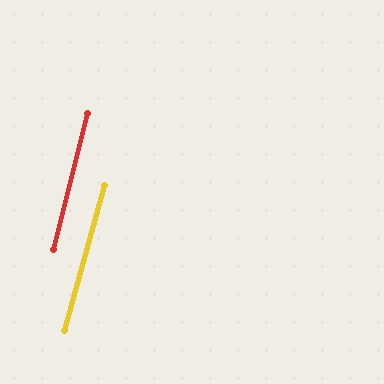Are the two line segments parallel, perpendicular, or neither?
Parallel — their directions differ by only 1.8°.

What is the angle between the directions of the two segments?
Approximately 2 degrees.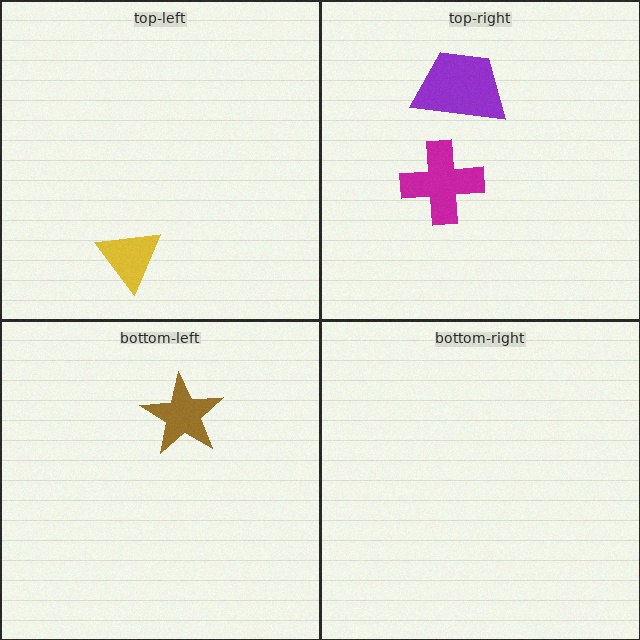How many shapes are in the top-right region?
2.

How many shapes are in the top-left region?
1.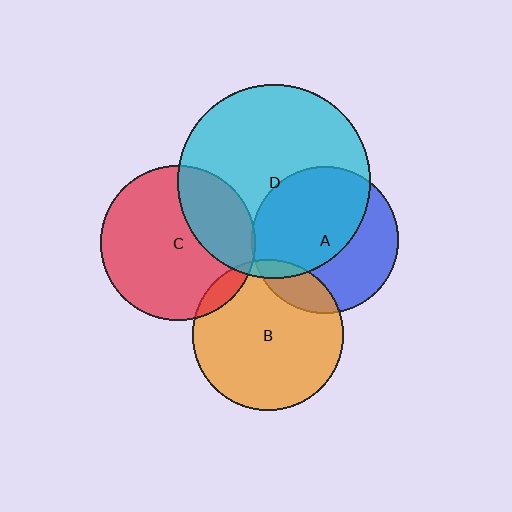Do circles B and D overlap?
Yes.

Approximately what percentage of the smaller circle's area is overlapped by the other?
Approximately 5%.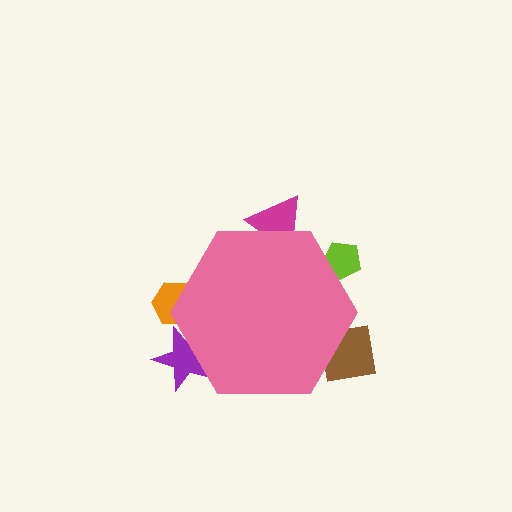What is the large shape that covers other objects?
A pink hexagon.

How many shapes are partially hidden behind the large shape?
5 shapes are partially hidden.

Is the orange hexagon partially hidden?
Yes, the orange hexagon is partially hidden behind the pink hexagon.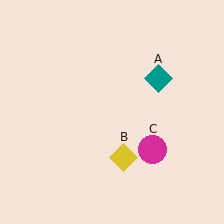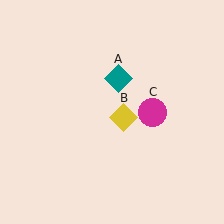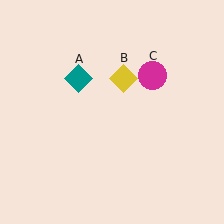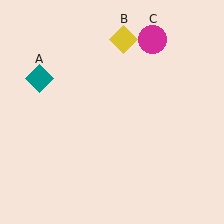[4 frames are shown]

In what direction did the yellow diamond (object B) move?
The yellow diamond (object B) moved up.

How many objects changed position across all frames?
3 objects changed position: teal diamond (object A), yellow diamond (object B), magenta circle (object C).